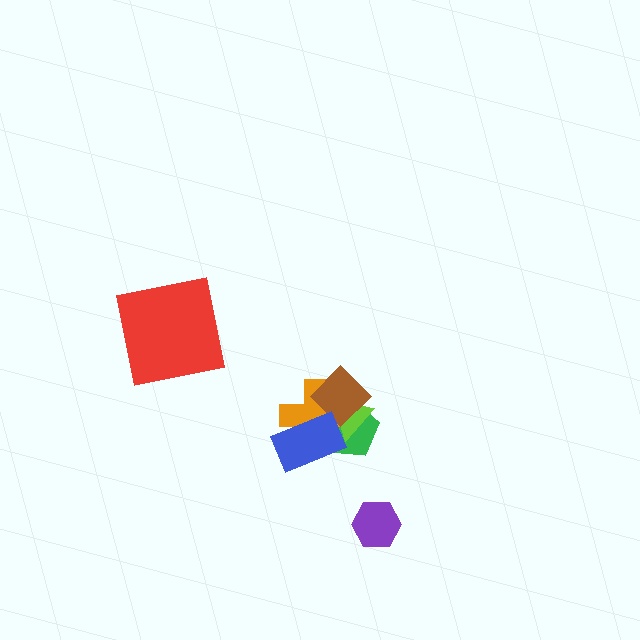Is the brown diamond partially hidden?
Yes, it is partially covered by another shape.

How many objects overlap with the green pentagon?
4 objects overlap with the green pentagon.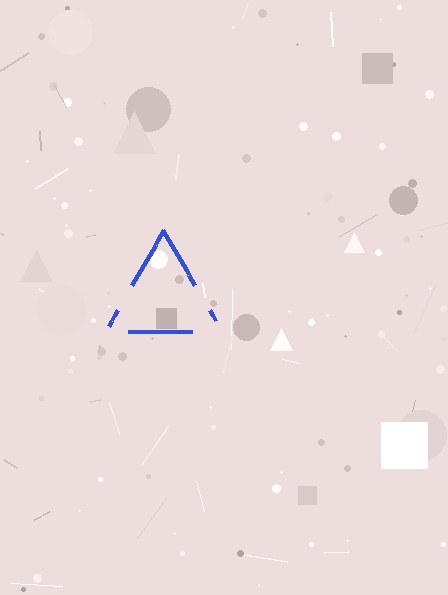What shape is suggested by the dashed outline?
The dashed outline suggests a triangle.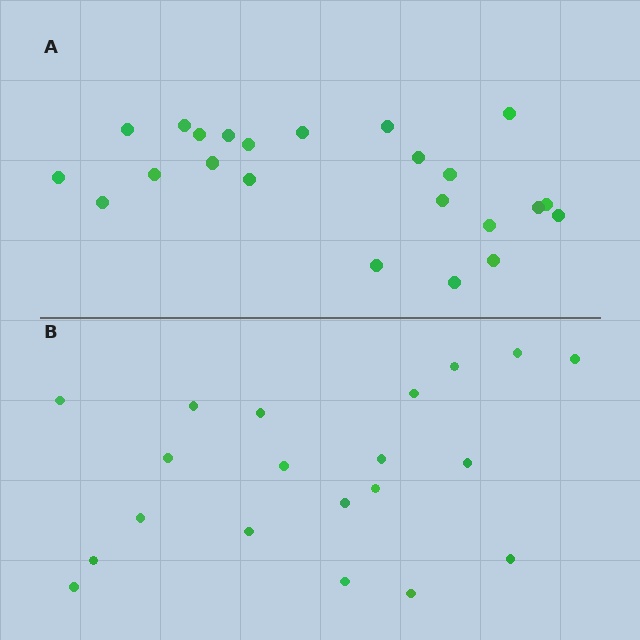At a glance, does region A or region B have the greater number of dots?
Region A (the top region) has more dots.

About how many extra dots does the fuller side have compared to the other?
Region A has just a few more — roughly 2 or 3 more dots than region B.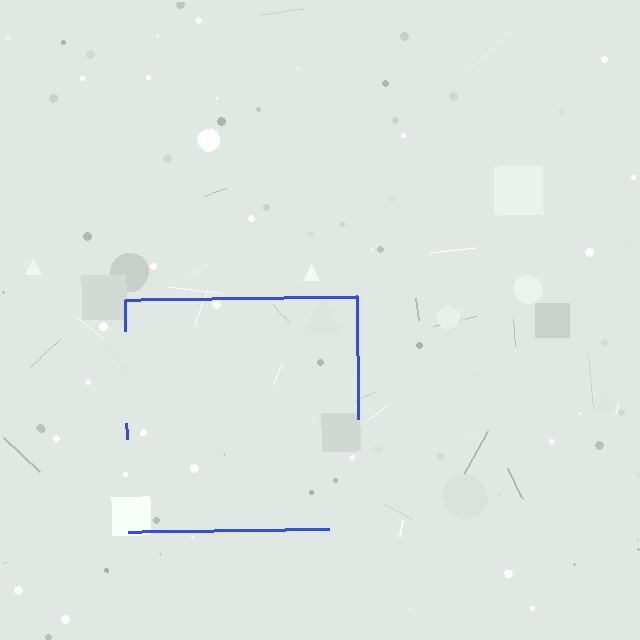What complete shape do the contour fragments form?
The contour fragments form a square.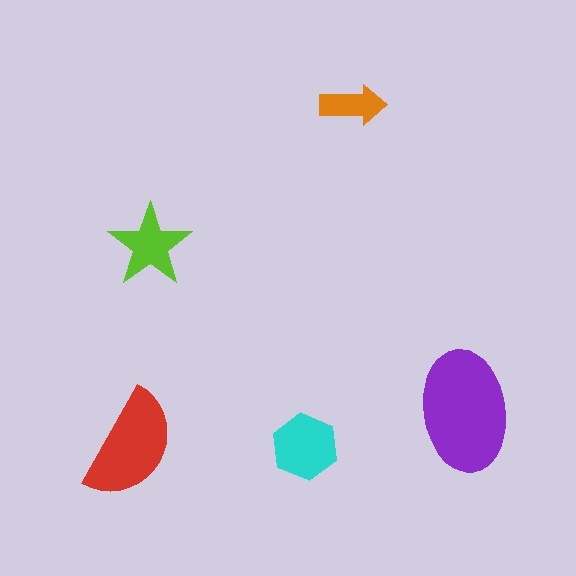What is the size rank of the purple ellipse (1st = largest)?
1st.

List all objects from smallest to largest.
The orange arrow, the lime star, the cyan hexagon, the red semicircle, the purple ellipse.